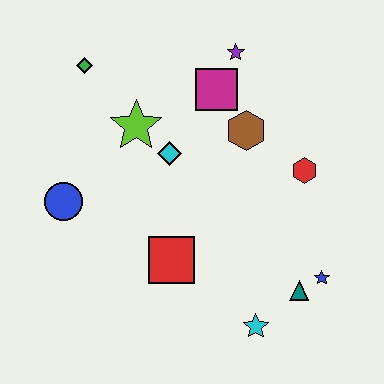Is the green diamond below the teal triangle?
No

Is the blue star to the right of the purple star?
Yes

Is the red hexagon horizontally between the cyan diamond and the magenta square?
No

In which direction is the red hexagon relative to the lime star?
The red hexagon is to the right of the lime star.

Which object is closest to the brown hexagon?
The magenta square is closest to the brown hexagon.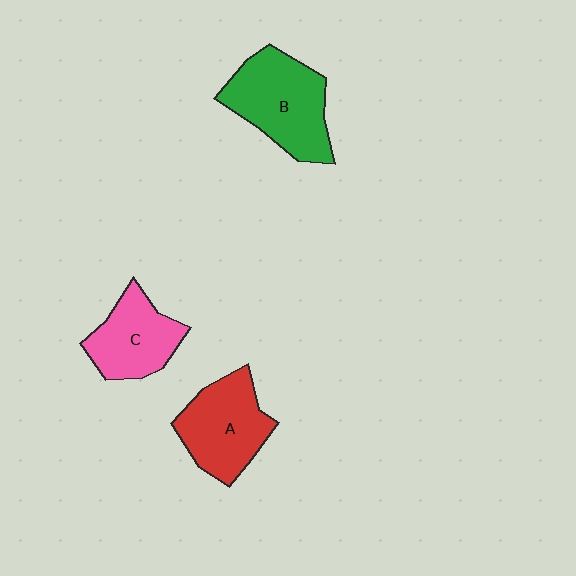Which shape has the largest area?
Shape B (green).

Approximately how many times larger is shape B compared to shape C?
Approximately 1.4 times.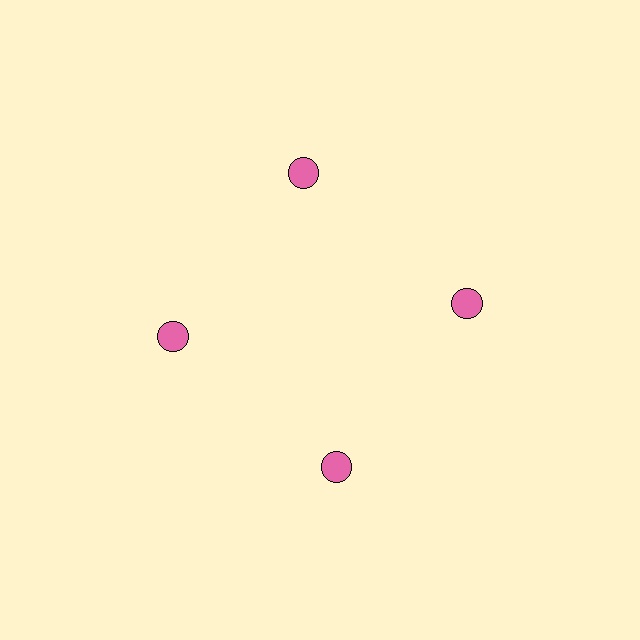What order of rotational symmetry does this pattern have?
This pattern has 4-fold rotational symmetry.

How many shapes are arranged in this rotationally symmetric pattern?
There are 4 shapes, arranged in 4 groups of 1.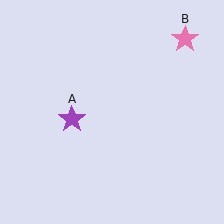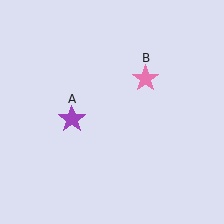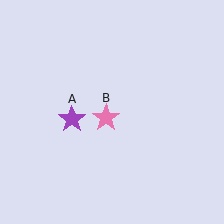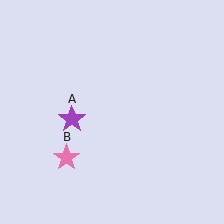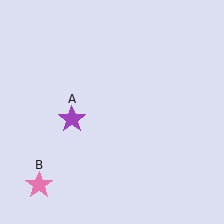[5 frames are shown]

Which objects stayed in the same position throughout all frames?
Purple star (object A) remained stationary.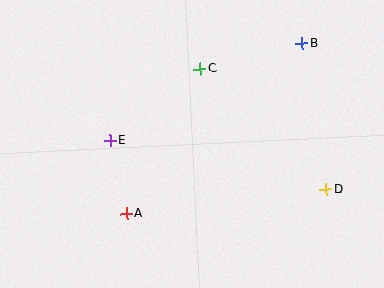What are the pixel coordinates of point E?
Point E is at (110, 141).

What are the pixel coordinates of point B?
Point B is at (302, 44).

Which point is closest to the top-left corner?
Point E is closest to the top-left corner.